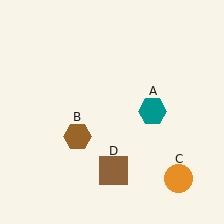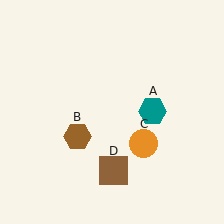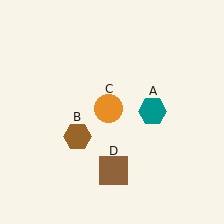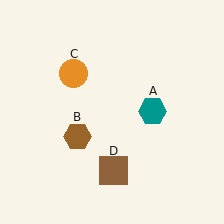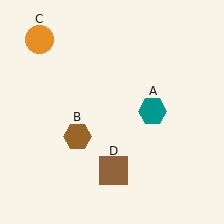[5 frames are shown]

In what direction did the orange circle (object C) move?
The orange circle (object C) moved up and to the left.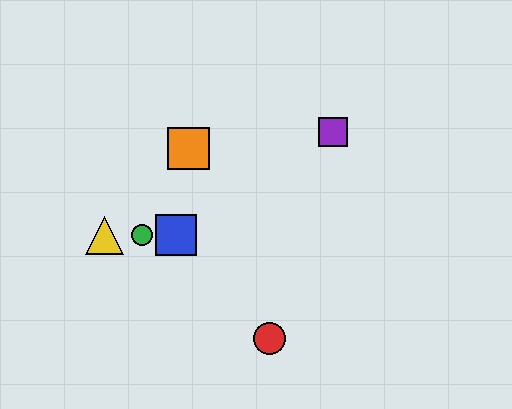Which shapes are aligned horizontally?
The blue square, the green circle, the yellow triangle are aligned horizontally.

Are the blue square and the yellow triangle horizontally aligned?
Yes, both are at y≈235.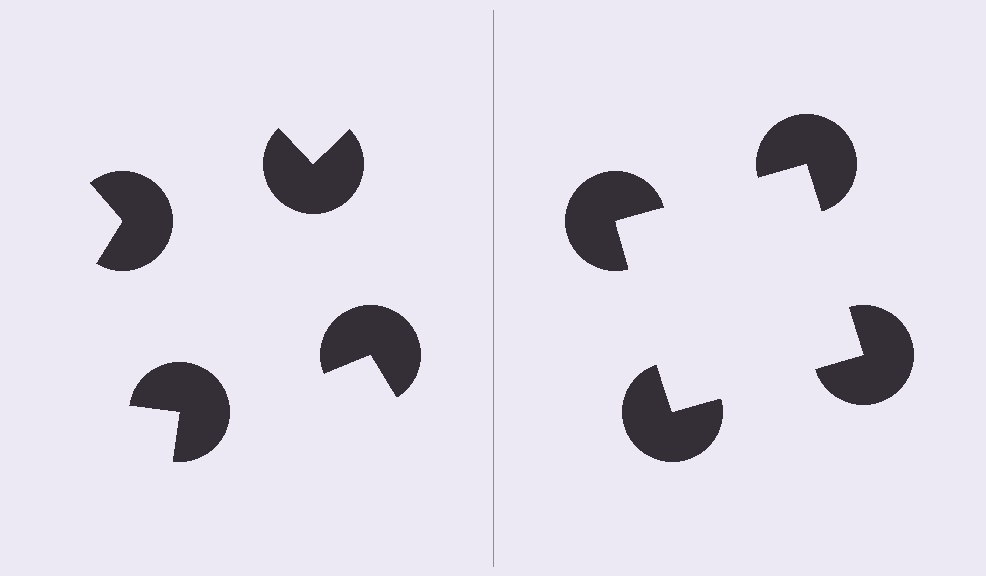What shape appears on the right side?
An illusory square.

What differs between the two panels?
The pac-man discs are positioned identically on both sides; only the wedge orientations differ. On the right they align to a square; on the left they are misaligned.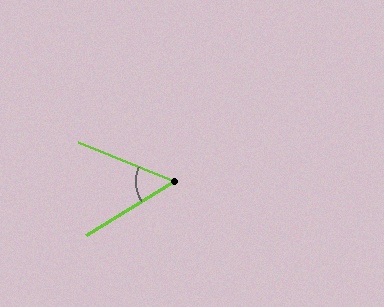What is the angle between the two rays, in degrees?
Approximately 53 degrees.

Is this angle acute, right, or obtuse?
It is acute.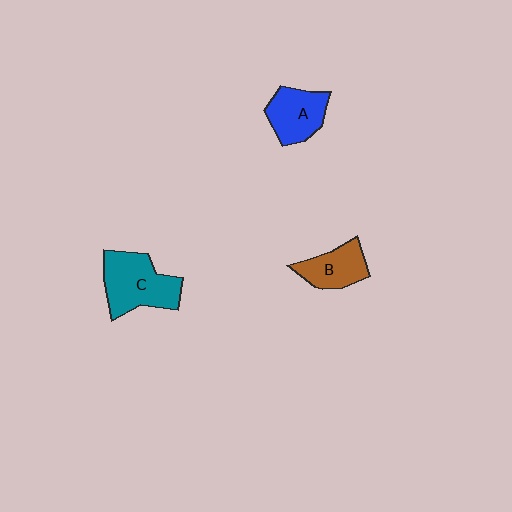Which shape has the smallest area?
Shape B (brown).